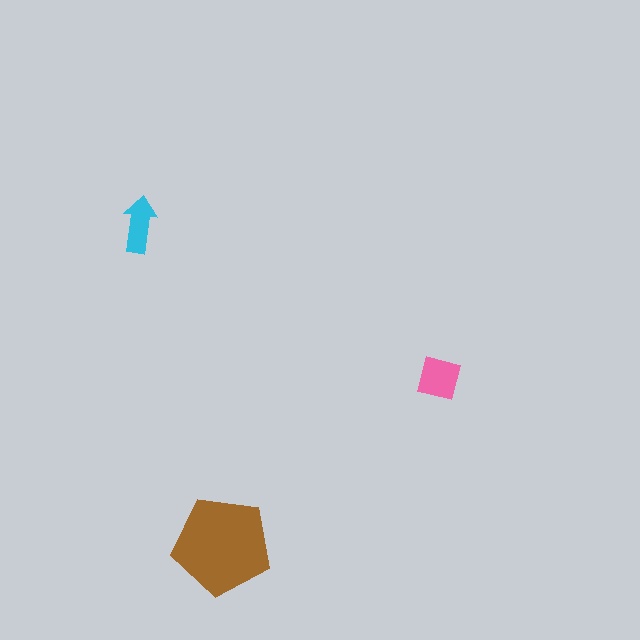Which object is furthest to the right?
The pink square is rightmost.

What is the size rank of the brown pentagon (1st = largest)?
1st.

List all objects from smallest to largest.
The cyan arrow, the pink square, the brown pentagon.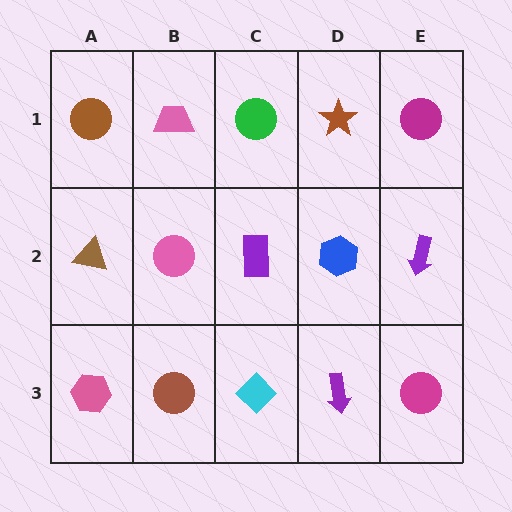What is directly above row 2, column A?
A brown circle.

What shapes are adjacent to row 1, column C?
A purple rectangle (row 2, column C), a pink trapezoid (row 1, column B), a brown star (row 1, column D).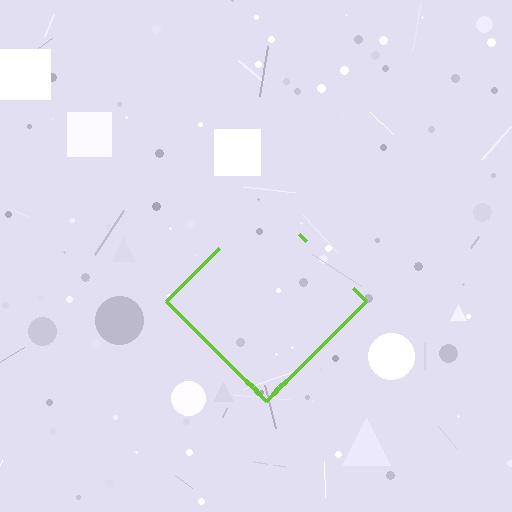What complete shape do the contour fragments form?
The contour fragments form a diamond.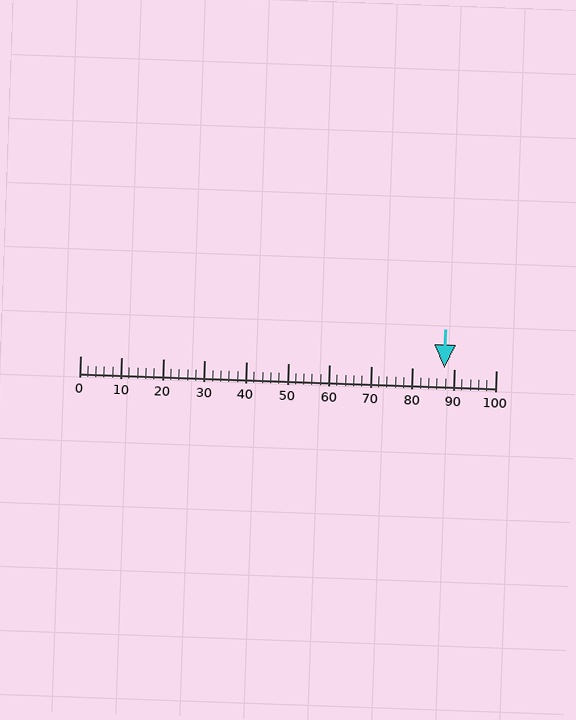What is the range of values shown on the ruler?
The ruler shows values from 0 to 100.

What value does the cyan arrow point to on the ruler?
The cyan arrow points to approximately 88.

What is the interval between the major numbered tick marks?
The major tick marks are spaced 10 units apart.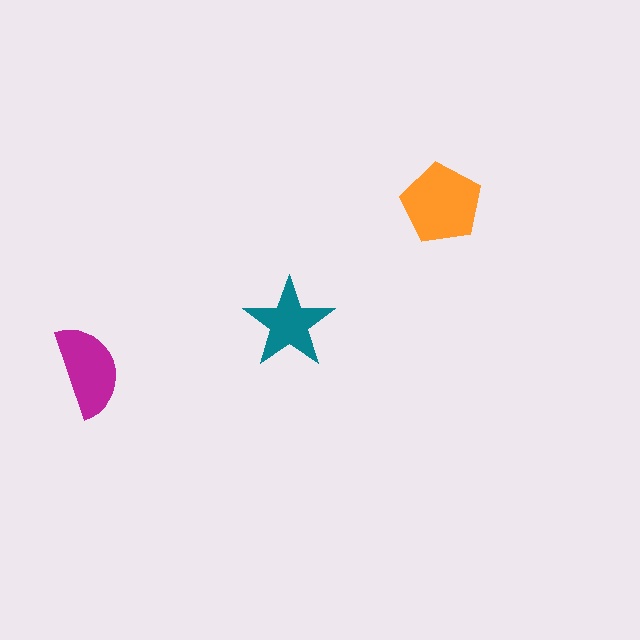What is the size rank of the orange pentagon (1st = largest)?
1st.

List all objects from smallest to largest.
The teal star, the magenta semicircle, the orange pentagon.